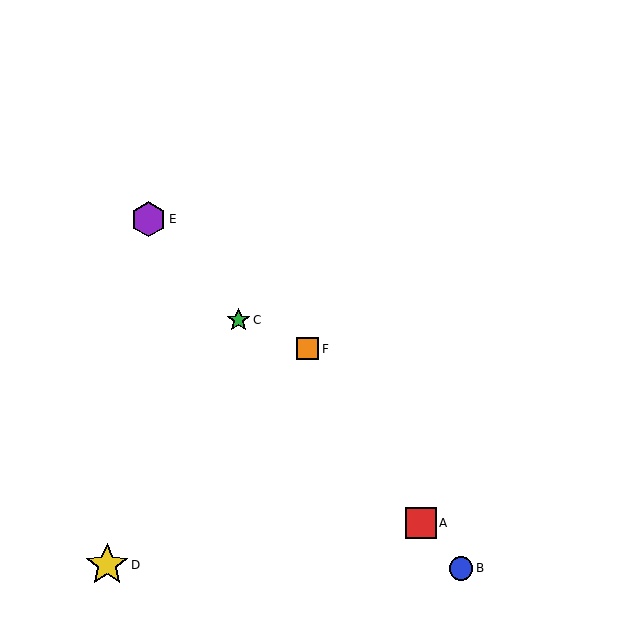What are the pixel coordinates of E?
Object E is at (148, 219).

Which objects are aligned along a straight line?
Objects A, B, C, E are aligned along a straight line.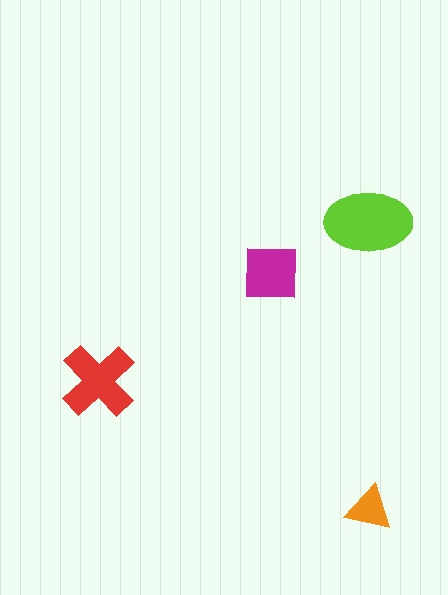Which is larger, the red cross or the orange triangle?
The red cross.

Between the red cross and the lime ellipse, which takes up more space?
The lime ellipse.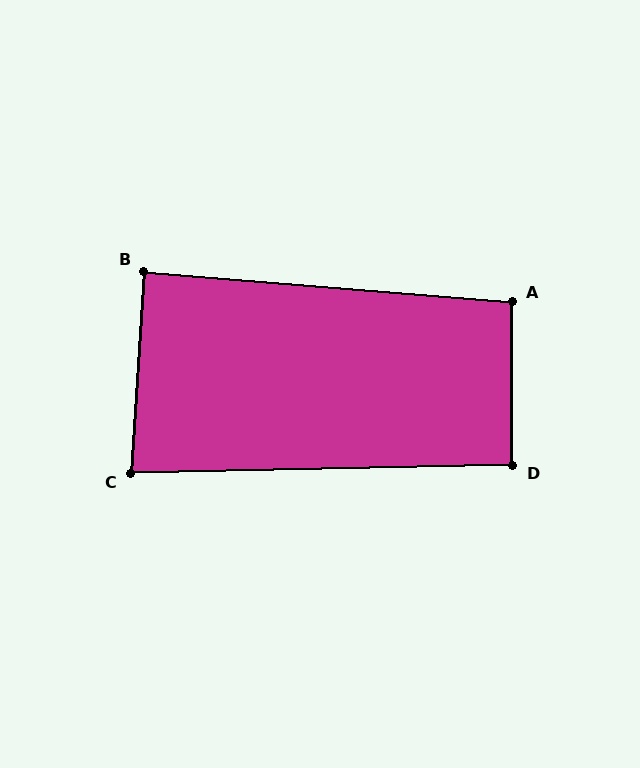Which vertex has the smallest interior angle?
C, at approximately 85 degrees.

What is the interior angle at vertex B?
Approximately 89 degrees (approximately right).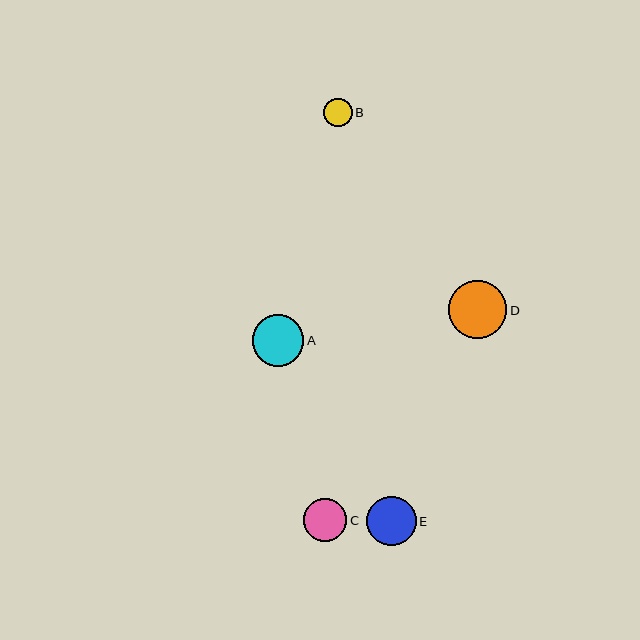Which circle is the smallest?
Circle B is the smallest with a size of approximately 28 pixels.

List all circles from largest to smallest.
From largest to smallest: D, A, E, C, B.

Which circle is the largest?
Circle D is the largest with a size of approximately 58 pixels.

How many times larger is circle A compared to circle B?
Circle A is approximately 1.8 times the size of circle B.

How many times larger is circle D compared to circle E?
Circle D is approximately 1.2 times the size of circle E.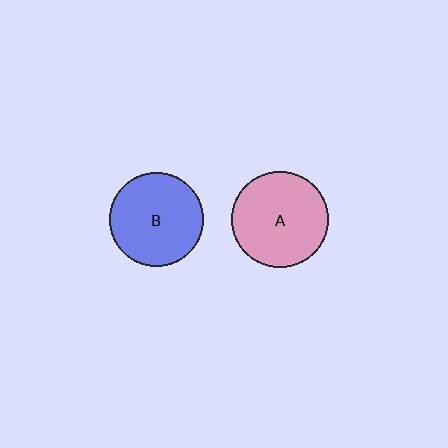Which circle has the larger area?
Circle A (pink).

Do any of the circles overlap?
No, none of the circles overlap.